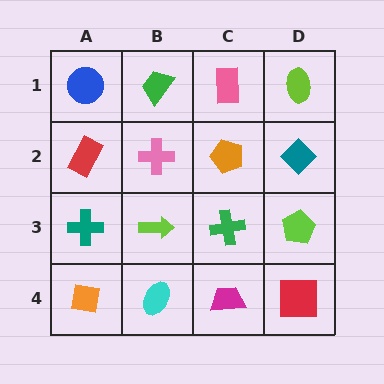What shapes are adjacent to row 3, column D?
A teal diamond (row 2, column D), a red square (row 4, column D), a green cross (row 3, column C).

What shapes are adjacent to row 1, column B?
A pink cross (row 2, column B), a blue circle (row 1, column A), a pink rectangle (row 1, column C).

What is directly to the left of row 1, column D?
A pink rectangle.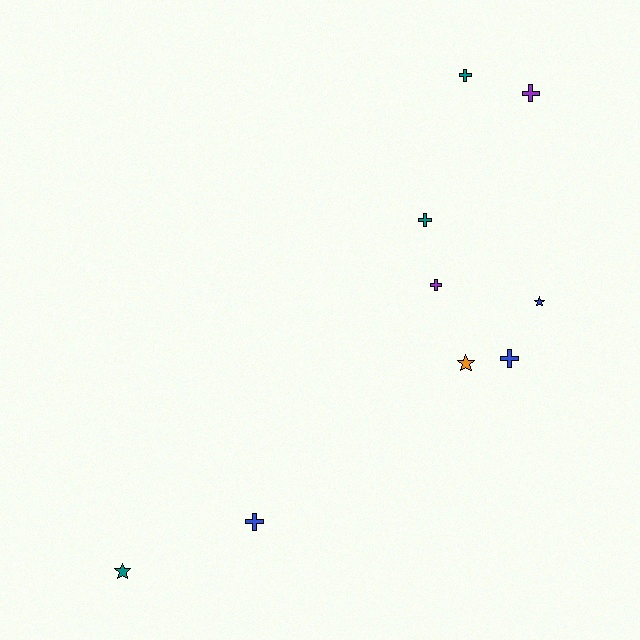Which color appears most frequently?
Teal, with 3 objects.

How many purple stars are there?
There are no purple stars.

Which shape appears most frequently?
Cross, with 6 objects.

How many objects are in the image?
There are 9 objects.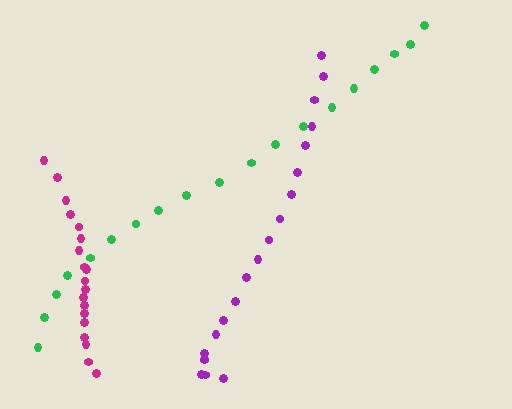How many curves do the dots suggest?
There are 3 distinct paths.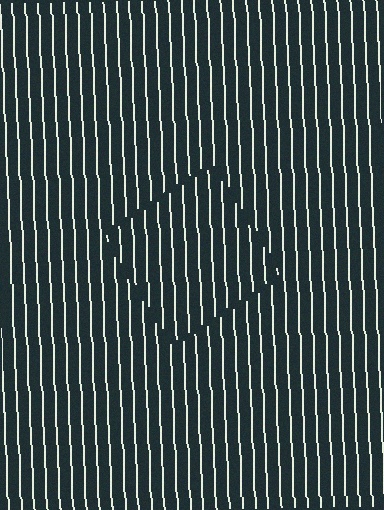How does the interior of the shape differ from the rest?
The interior of the shape contains the same grating, shifted by half a period — the contour is defined by the phase discontinuity where line-ends from the inner and outer gratings abut.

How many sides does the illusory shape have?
4 sides — the line-ends trace a square.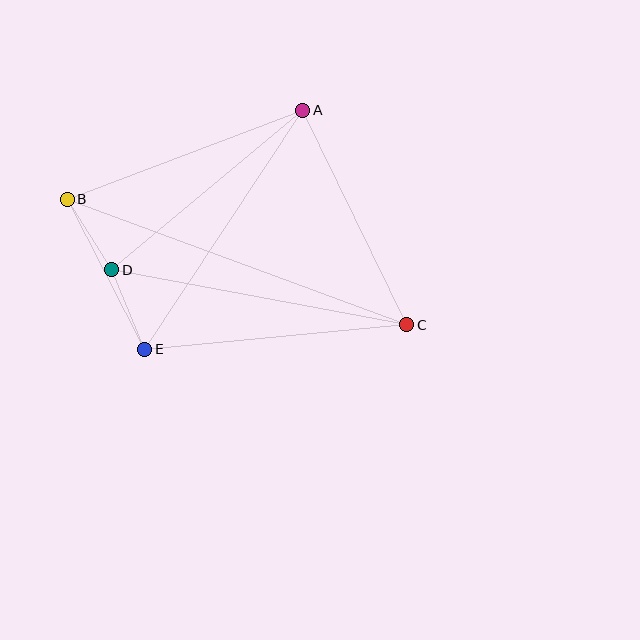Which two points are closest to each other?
Points B and D are closest to each other.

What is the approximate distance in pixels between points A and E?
The distance between A and E is approximately 286 pixels.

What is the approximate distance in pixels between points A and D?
The distance between A and D is approximately 249 pixels.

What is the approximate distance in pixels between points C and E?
The distance between C and E is approximately 263 pixels.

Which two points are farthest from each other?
Points B and C are farthest from each other.